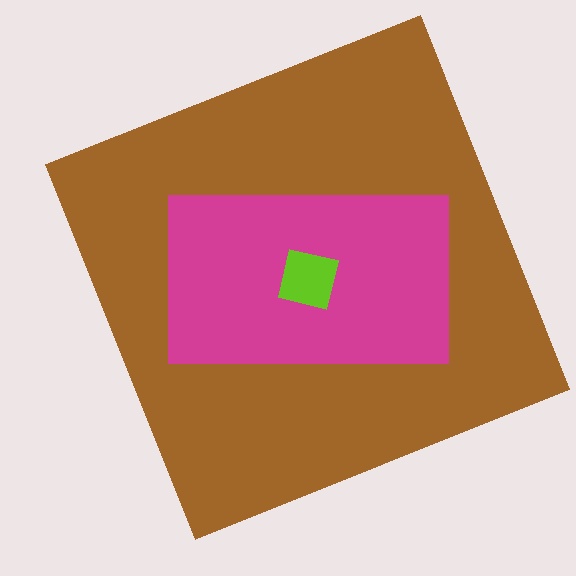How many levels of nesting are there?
3.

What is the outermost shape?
The brown square.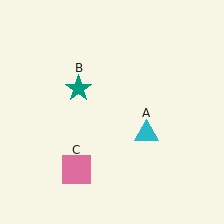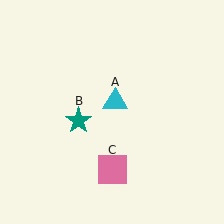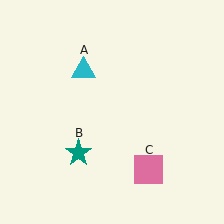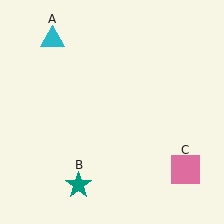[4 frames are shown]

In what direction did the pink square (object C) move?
The pink square (object C) moved right.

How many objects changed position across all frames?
3 objects changed position: cyan triangle (object A), teal star (object B), pink square (object C).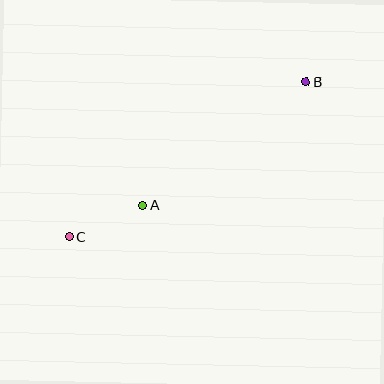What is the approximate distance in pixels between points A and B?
The distance between A and B is approximately 206 pixels.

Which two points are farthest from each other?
Points B and C are farthest from each other.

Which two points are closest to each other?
Points A and C are closest to each other.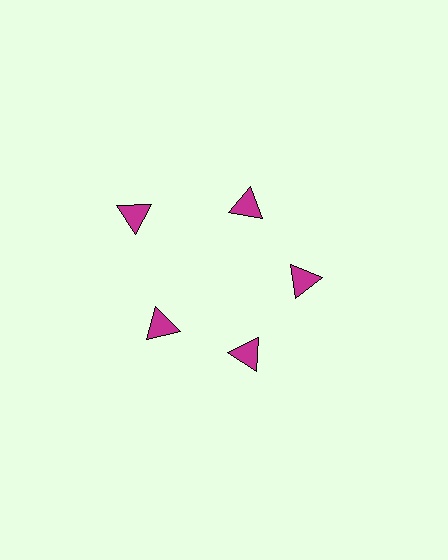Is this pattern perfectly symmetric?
No. The 5 magenta triangles are arranged in a ring, but one element near the 10 o'clock position is pushed outward from the center, breaking the 5-fold rotational symmetry.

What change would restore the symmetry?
The symmetry would be restored by moving it inward, back onto the ring so that all 5 triangles sit at equal angles and equal distance from the center.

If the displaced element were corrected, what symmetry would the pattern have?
It would have 5-fold rotational symmetry — the pattern would map onto itself every 72 degrees.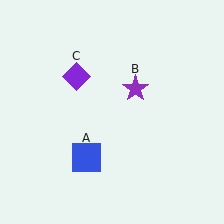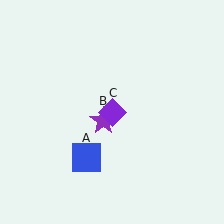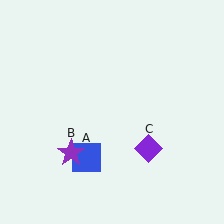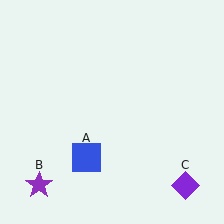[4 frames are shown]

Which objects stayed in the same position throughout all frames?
Blue square (object A) remained stationary.